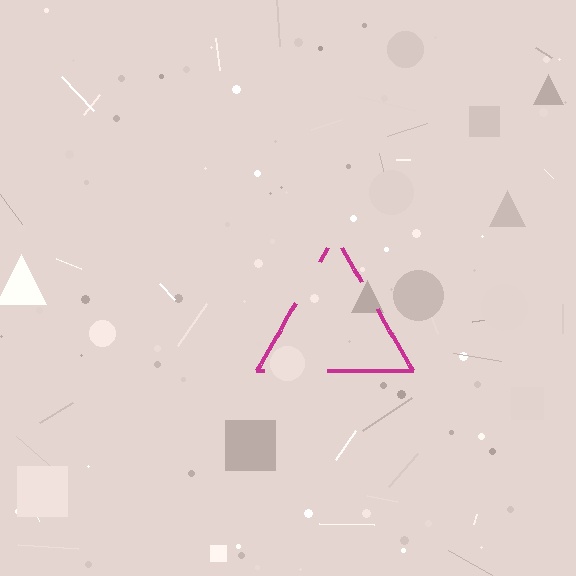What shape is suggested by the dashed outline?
The dashed outline suggests a triangle.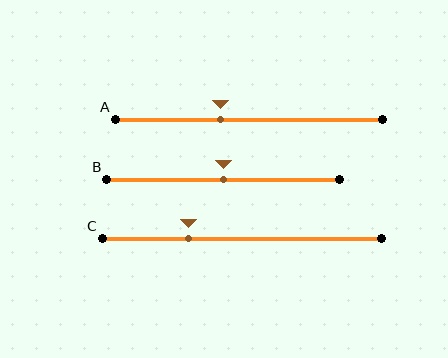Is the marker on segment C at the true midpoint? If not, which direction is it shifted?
No, the marker on segment C is shifted to the left by about 19% of the segment length.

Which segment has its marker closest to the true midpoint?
Segment B has its marker closest to the true midpoint.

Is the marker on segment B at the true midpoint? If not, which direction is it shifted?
Yes, the marker on segment B is at the true midpoint.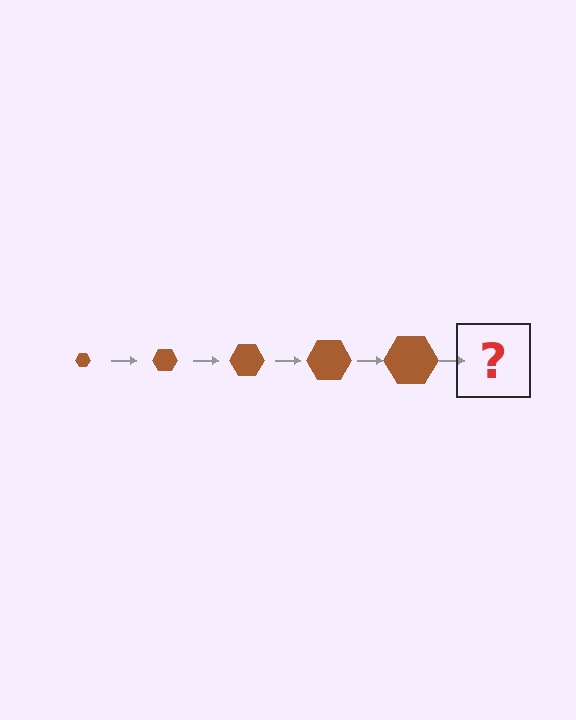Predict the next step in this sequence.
The next step is a brown hexagon, larger than the previous one.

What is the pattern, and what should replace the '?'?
The pattern is that the hexagon gets progressively larger each step. The '?' should be a brown hexagon, larger than the previous one.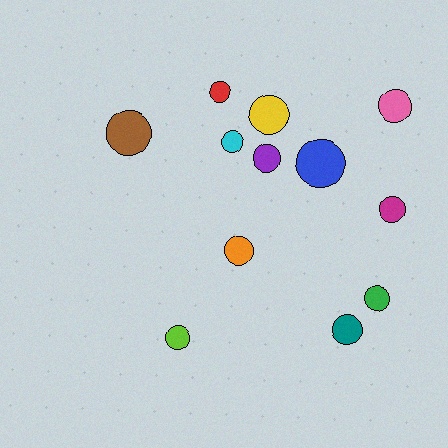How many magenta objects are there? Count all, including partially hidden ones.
There is 1 magenta object.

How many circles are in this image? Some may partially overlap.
There are 12 circles.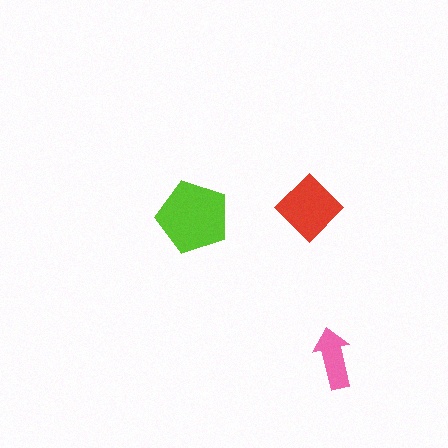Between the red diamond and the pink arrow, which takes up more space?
The red diamond.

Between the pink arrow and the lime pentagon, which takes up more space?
The lime pentagon.